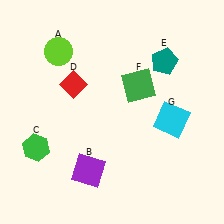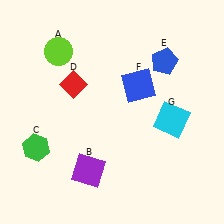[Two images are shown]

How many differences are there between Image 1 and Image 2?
There are 2 differences between the two images.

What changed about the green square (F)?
In Image 1, F is green. In Image 2, it changed to blue.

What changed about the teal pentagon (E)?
In Image 1, E is teal. In Image 2, it changed to blue.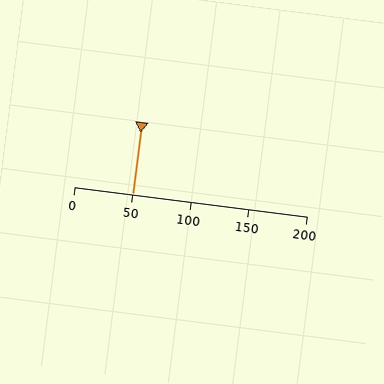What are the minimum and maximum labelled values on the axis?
The axis runs from 0 to 200.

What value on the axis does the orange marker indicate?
The marker indicates approximately 50.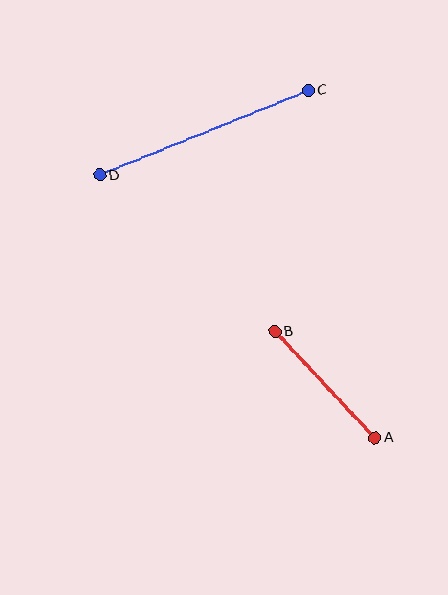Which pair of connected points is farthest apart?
Points C and D are farthest apart.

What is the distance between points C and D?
The distance is approximately 225 pixels.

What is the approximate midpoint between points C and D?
The midpoint is at approximately (204, 133) pixels.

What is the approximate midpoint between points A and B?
The midpoint is at approximately (325, 385) pixels.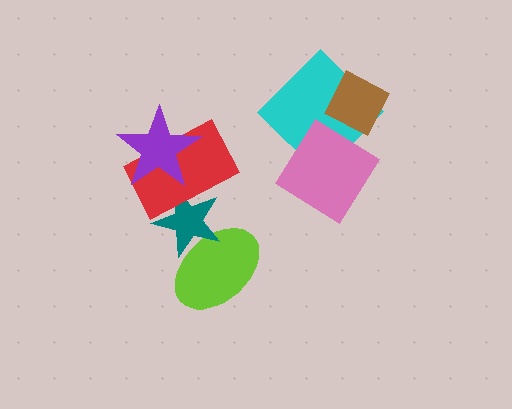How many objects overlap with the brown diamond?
1 object overlaps with the brown diamond.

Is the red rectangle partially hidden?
Yes, it is partially covered by another shape.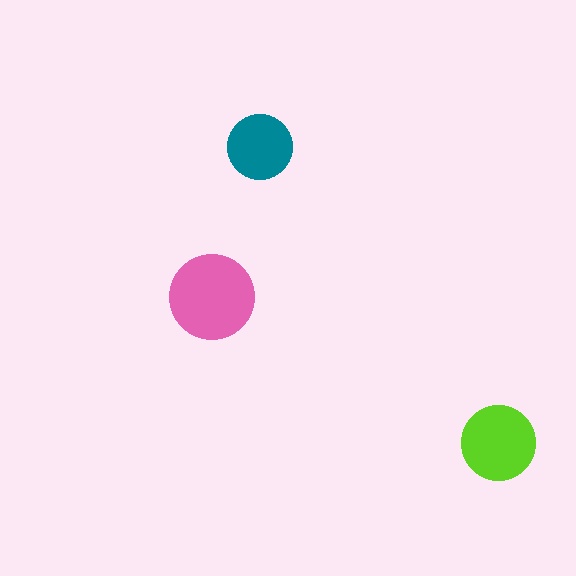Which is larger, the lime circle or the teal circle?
The lime one.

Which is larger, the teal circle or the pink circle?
The pink one.